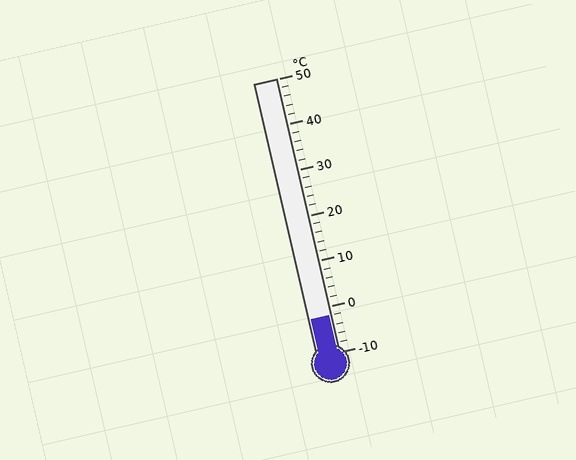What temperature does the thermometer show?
The thermometer shows approximately -2°C.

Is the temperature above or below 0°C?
The temperature is below 0°C.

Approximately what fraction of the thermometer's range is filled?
The thermometer is filled to approximately 15% of its range.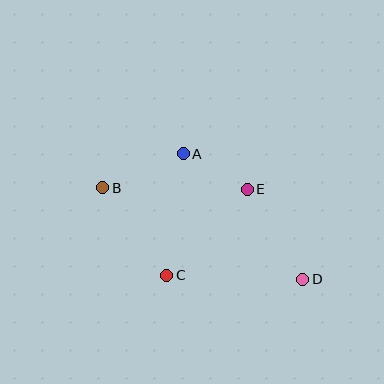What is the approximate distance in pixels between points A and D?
The distance between A and D is approximately 173 pixels.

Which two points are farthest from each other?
Points B and D are farthest from each other.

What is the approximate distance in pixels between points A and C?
The distance between A and C is approximately 123 pixels.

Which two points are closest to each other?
Points A and E are closest to each other.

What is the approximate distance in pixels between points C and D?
The distance between C and D is approximately 136 pixels.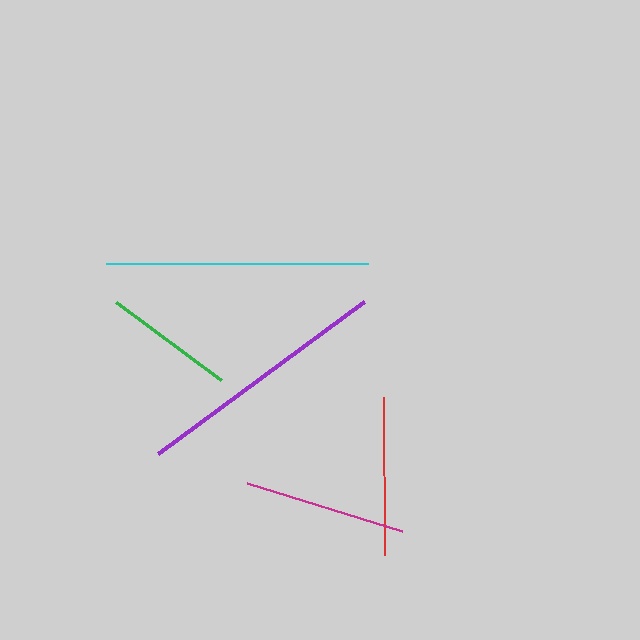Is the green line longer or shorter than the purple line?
The purple line is longer than the green line.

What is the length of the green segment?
The green segment is approximately 130 pixels long.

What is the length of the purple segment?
The purple segment is approximately 257 pixels long.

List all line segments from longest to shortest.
From longest to shortest: cyan, purple, magenta, red, green.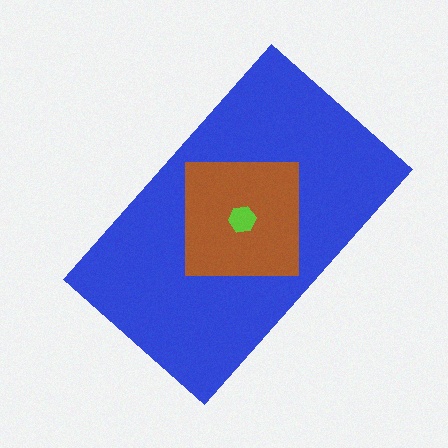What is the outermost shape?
The blue rectangle.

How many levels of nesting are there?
3.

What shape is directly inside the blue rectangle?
The brown square.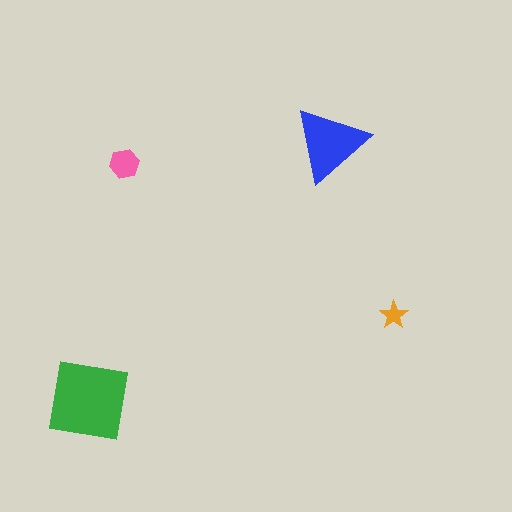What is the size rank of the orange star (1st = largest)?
4th.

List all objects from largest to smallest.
The green square, the blue triangle, the pink hexagon, the orange star.